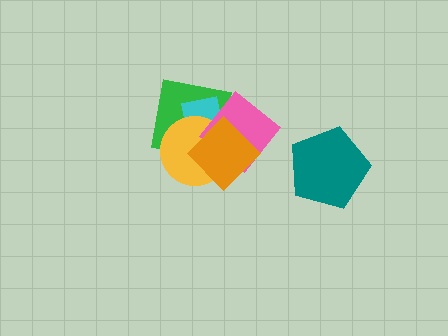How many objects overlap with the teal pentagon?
0 objects overlap with the teal pentagon.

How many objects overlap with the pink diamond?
4 objects overlap with the pink diamond.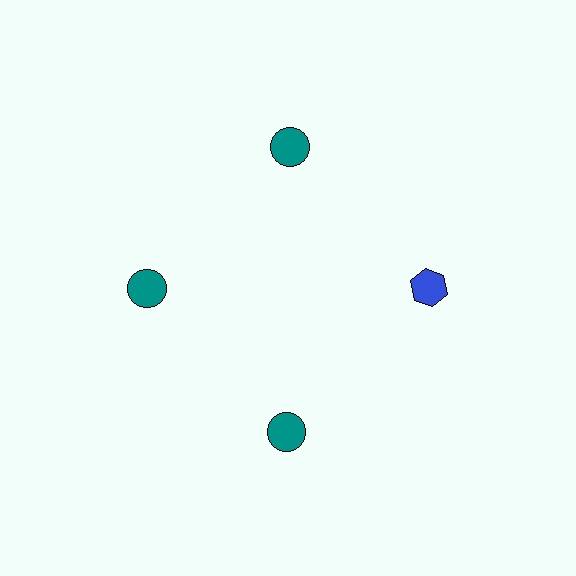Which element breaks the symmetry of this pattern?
The blue hexagon at roughly the 3 o'clock position breaks the symmetry. All other shapes are teal circles.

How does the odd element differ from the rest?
It differs in both color (blue instead of teal) and shape (hexagon instead of circle).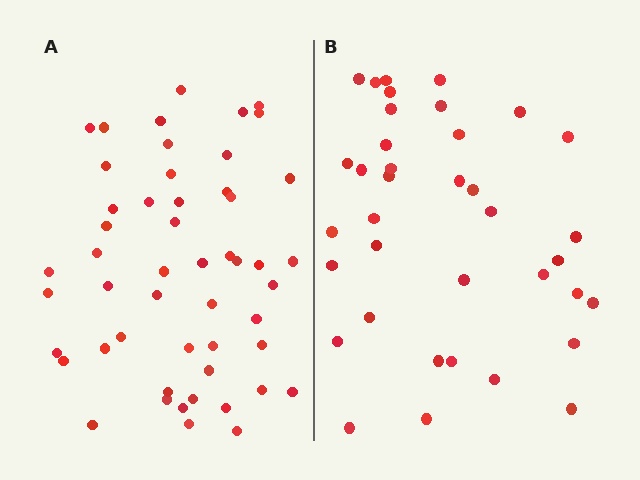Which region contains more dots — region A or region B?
Region A (the left region) has more dots.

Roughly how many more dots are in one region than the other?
Region A has approximately 15 more dots than region B.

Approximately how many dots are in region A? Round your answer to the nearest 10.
About 50 dots. (The exact count is 51, which rounds to 50.)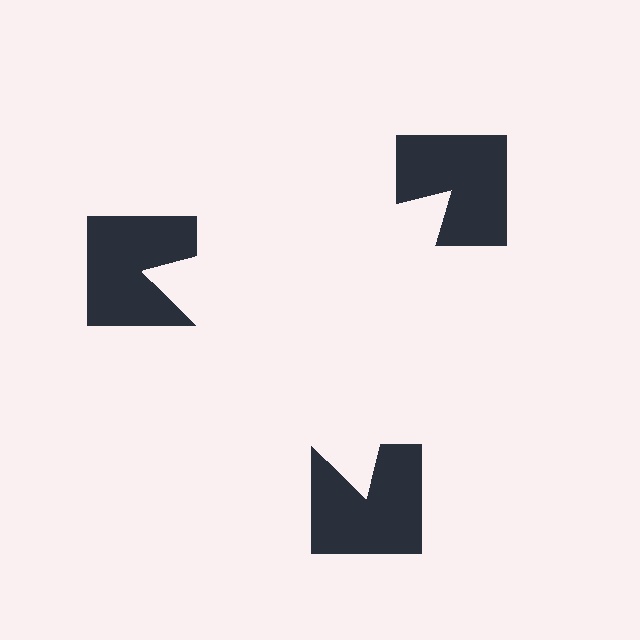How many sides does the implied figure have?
3 sides.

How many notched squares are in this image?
There are 3 — one at each vertex of the illusory triangle.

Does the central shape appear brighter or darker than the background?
It typically appears slightly brighter than the background, even though no actual brightness change is drawn.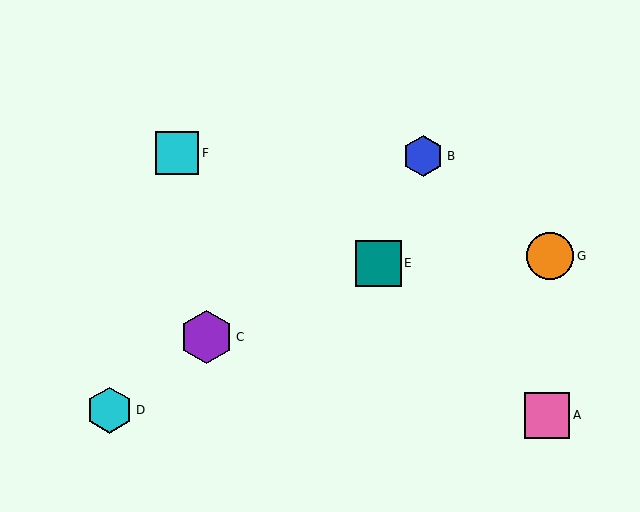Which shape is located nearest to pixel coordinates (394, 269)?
The teal square (labeled E) at (379, 263) is nearest to that location.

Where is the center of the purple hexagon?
The center of the purple hexagon is at (206, 337).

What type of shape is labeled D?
Shape D is a cyan hexagon.